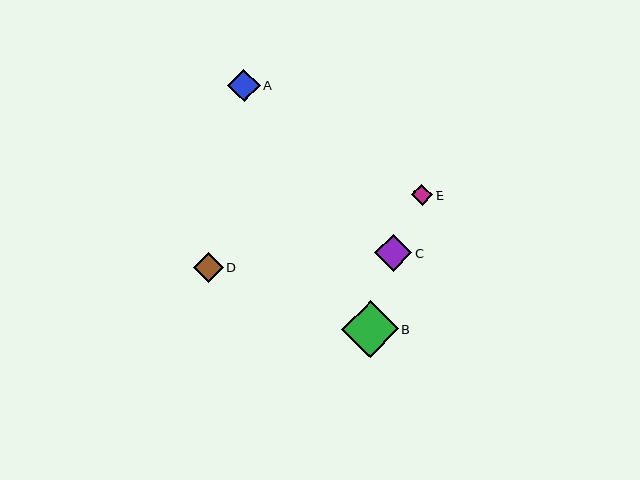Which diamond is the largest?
Diamond B is the largest with a size of approximately 57 pixels.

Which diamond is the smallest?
Diamond E is the smallest with a size of approximately 21 pixels.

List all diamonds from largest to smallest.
From largest to smallest: B, C, A, D, E.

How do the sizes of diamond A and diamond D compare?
Diamond A and diamond D are approximately the same size.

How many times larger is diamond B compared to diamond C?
Diamond B is approximately 1.5 times the size of diamond C.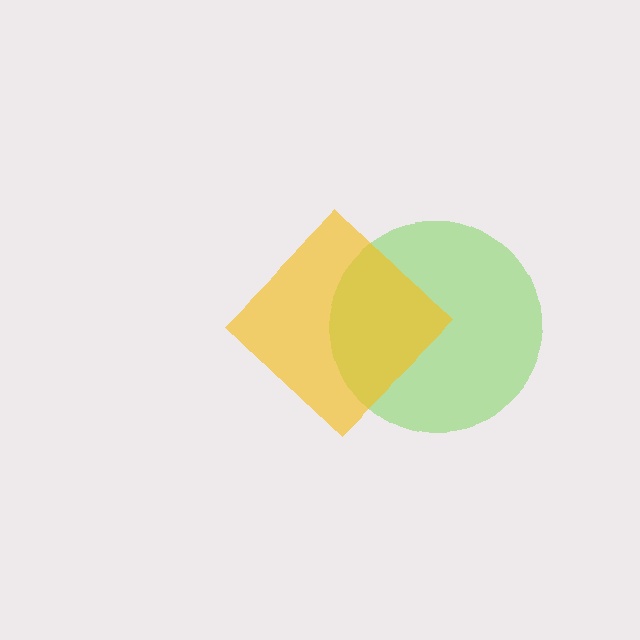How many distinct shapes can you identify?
There are 2 distinct shapes: a lime circle, a yellow diamond.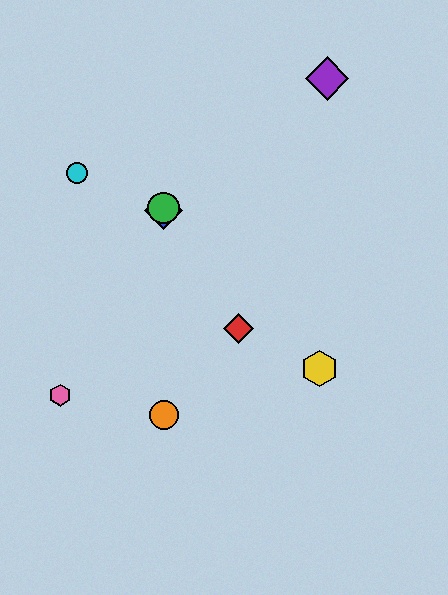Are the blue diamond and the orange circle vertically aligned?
Yes, both are at x≈164.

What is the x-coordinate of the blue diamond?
The blue diamond is at x≈164.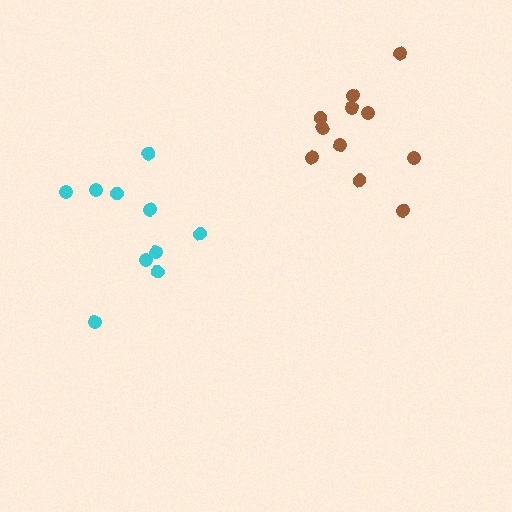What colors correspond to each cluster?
The clusters are colored: cyan, brown.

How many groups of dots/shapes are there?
There are 2 groups.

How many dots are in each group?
Group 1: 10 dots, Group 2: 11 dots (21 total).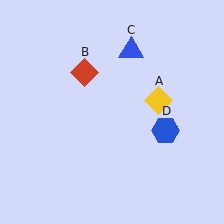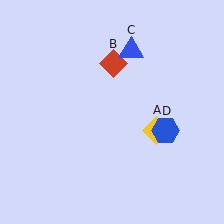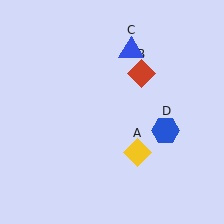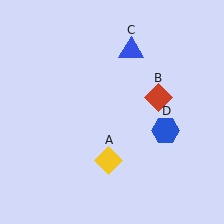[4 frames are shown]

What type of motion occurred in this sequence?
The yellow diamond (object A), red diamond (object B) rotated clockwise around the center of the scene.